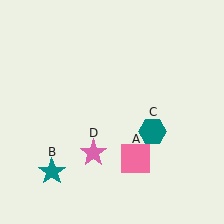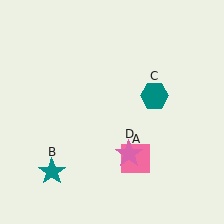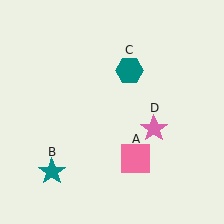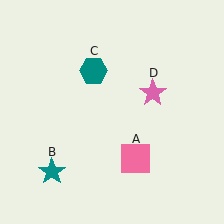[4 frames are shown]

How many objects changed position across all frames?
2 objects changed position: teal hexagon (object C), pink star (object D).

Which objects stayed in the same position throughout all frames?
Pink square (object A) and teal star (object B) remained stationary.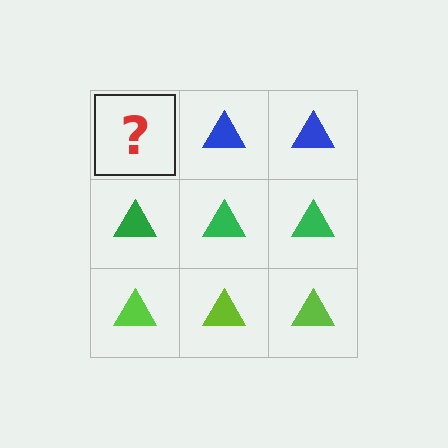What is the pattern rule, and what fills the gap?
The rule is that each row has a consistent color. The gap should be filled with a blue triangle.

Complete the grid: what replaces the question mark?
The question mark should be replaced with a blue triangle.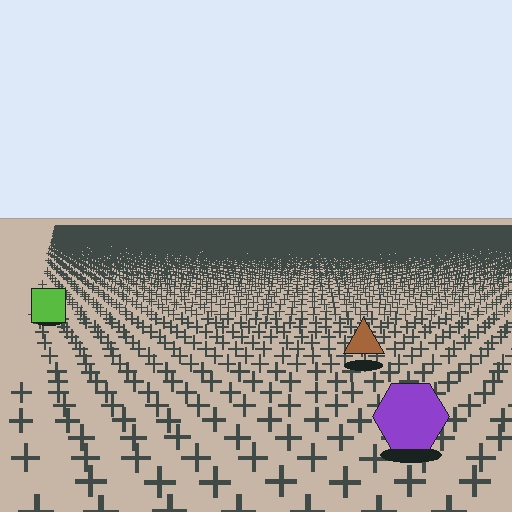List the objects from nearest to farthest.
From nearest to farthest: the purple hexagon, the brown triangle, the lime square.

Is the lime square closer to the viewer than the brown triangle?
No. The brown triangle is closer — you can tell from the texture gradient: the ground texture is coarser near it.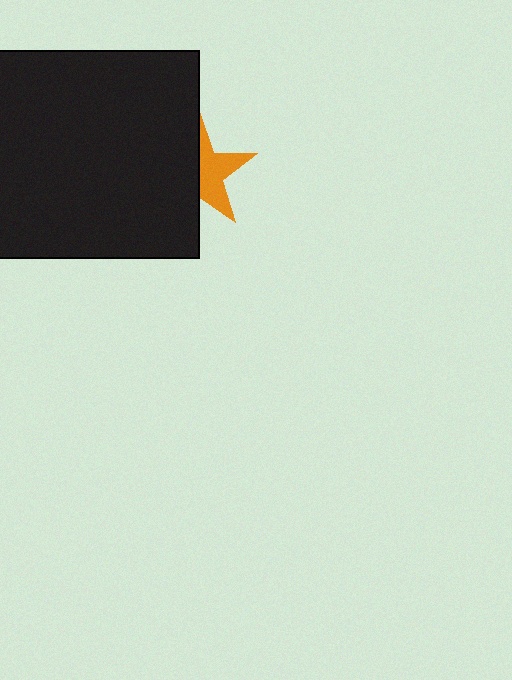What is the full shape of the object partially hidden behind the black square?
The partially hidden object is an orange star.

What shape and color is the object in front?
The object in front is a black square.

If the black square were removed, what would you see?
You would see the complete orange star.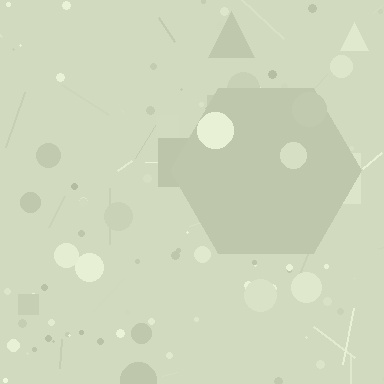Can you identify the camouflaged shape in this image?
The camouflaged shape is a hexagon.